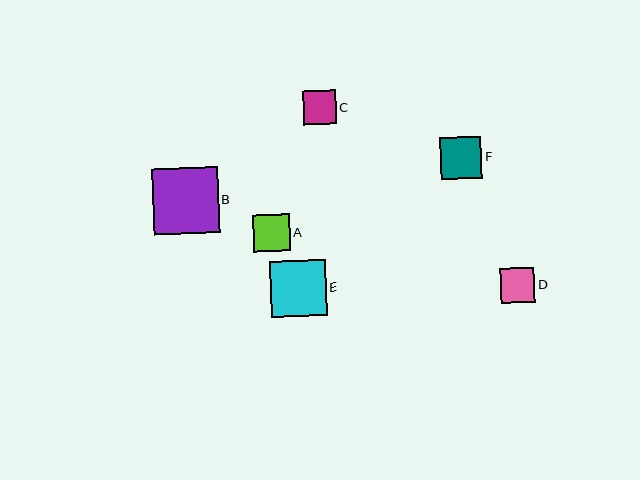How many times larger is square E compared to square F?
Square E is approximately 1.3 times the size of square F.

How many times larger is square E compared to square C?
Square E is approximately 1.7 times the size of square C.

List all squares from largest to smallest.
From largest to smallest: B, E, F, A, D, C.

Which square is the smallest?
Square C is the smallest with a size of approximately 33 pixels.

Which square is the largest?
Square B is the largest with a size of approximately 66 pixels.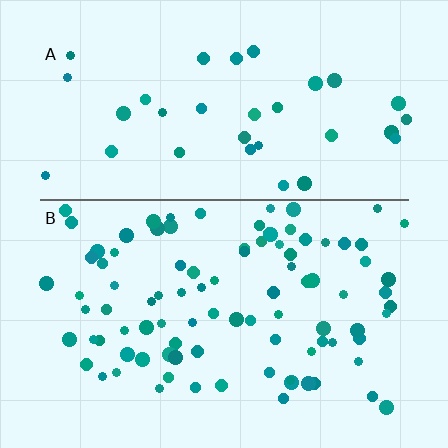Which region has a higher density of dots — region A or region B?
B (the bottom).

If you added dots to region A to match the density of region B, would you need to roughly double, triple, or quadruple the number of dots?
Approximately triple.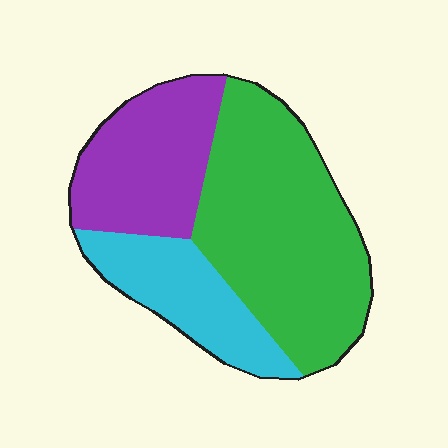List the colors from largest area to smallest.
From largest to smallest: green, purple, cyan.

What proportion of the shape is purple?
Purple takes up about one quarter (1/4) of the shape.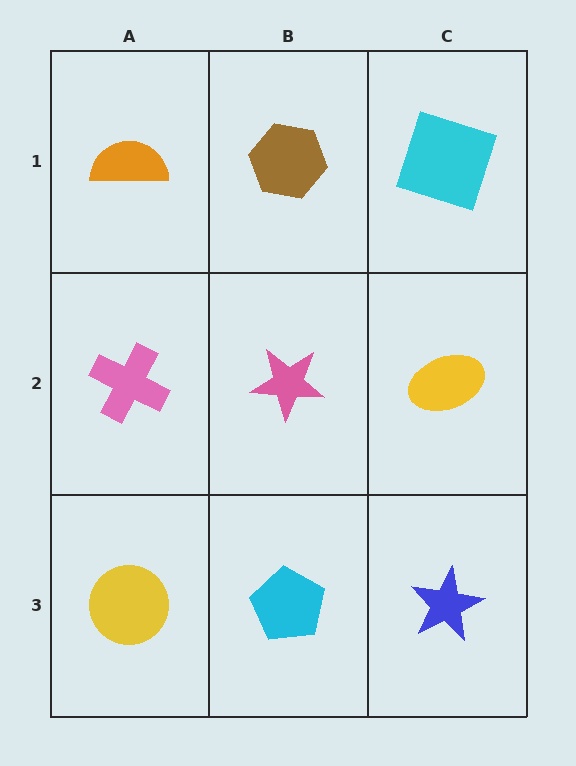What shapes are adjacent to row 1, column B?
A pink star (row 2, column B), an orange semicircle (row 1, column A), a cyan square (row 1, column C).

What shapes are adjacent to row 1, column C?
A yellow ellipse (row 2, column C), a brown hexagon (row 1, column B).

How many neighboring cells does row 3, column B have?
3.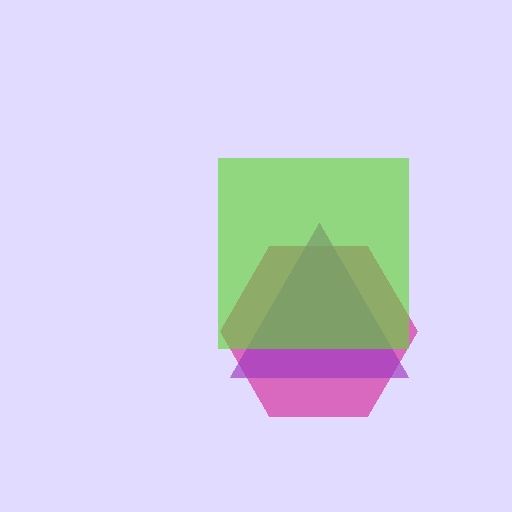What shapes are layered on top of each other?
The layered shapes are: a magenta hexagon, a purple triangle, a lime square.